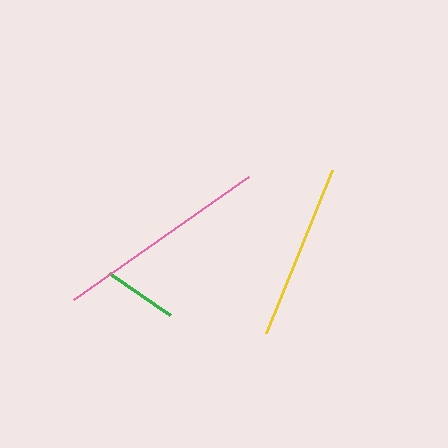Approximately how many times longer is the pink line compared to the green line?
The pink line is approximately 2.9 times the length of the green line.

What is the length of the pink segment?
The pink segment is approximately 214 pixels long.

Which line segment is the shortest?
The green line is the shortest at approximately 74 pixels.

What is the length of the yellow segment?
The yellow segment is approximately 176 pixels long.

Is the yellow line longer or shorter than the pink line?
The pink line is longer than the yellow line.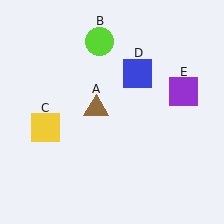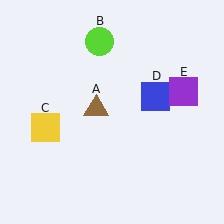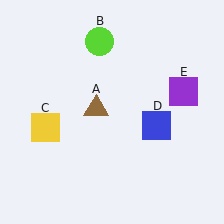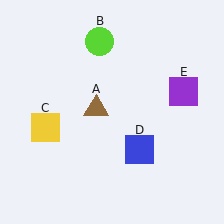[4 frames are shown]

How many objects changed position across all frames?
1 object changed position: blue square (object D).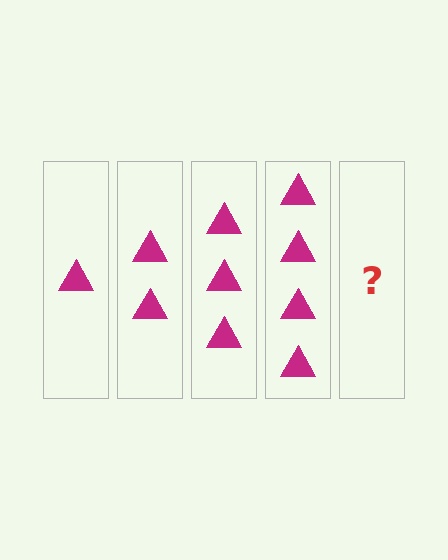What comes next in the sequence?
The next element should be 5 triangles.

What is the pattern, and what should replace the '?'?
The pattern is that each step adds one more triangle. The '?' should be 5 triangles.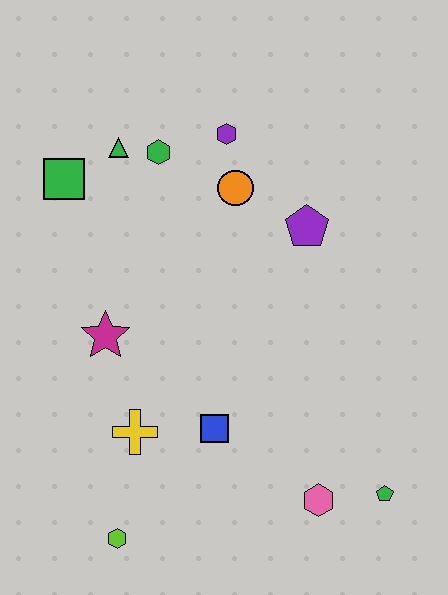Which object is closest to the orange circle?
The purple hexagon is closest to the orange circle.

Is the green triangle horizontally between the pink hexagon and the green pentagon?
No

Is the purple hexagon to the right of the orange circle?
No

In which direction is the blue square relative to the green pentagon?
The blue square is to the left of the green pentagon.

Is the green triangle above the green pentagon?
Yes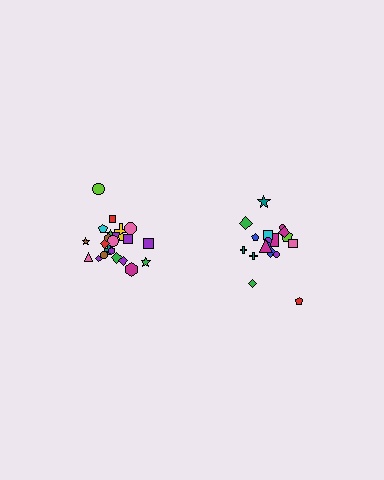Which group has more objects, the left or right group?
The left group.